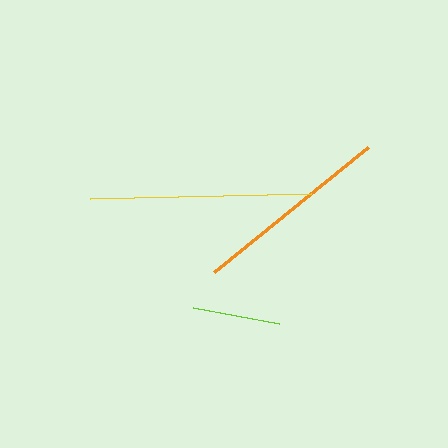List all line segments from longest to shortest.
From longest to shortest: yellow, orange, lime.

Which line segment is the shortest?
The lime line is the shortest at approximately 87 pixels.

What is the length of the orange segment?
The orange segment is approximately 198 pixels long.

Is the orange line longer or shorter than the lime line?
The orange line is longer than the lime line.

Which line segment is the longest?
The yellow line is the longest at approximately 221 pixels.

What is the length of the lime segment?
The lime segment is approximately 87 pixels long.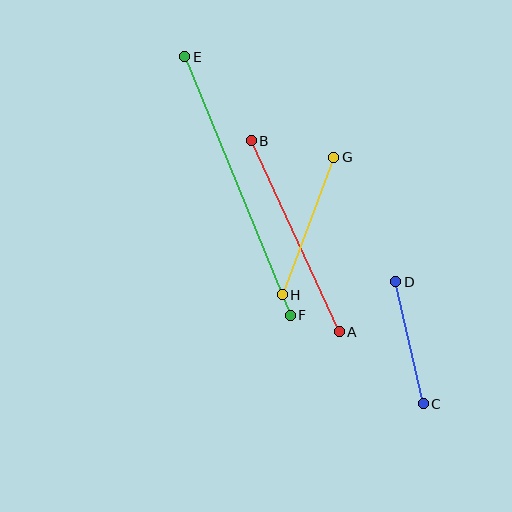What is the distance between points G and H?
The distance is approximately 147 pixels.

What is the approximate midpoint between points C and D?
The midpoint is at approximately (410, 343) pixels.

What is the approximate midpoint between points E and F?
The midpoint is at approximately (237, 186) pixels.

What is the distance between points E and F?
The distance is approximately 279 pixels.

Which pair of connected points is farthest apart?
Points E and F are farthest apart.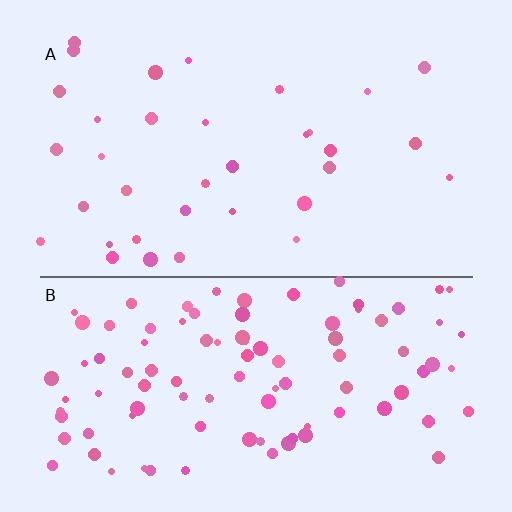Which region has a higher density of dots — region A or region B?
B (the bottom).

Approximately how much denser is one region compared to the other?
Approximately 2.9× — region B over region A.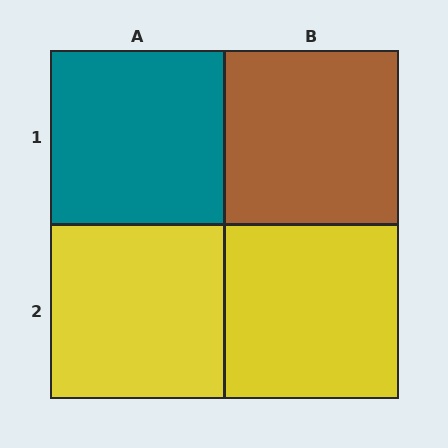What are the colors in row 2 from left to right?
Yellow, yellow.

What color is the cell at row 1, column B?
Brown.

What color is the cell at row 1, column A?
Teal.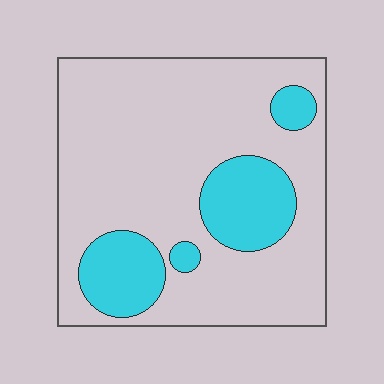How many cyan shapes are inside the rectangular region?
4.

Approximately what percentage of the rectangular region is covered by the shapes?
Approximately 20%.